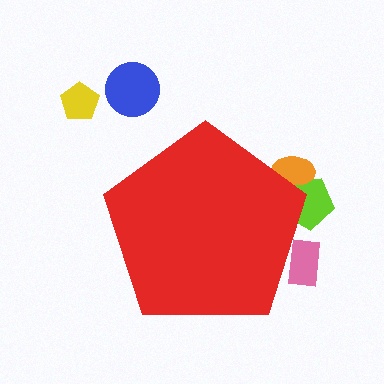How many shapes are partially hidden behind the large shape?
3 shapes are partially hidden.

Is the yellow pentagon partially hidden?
No, the yellow pentagon is fully visible.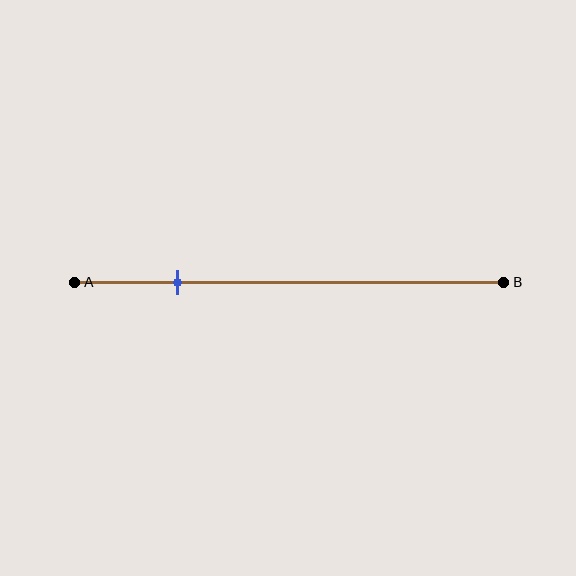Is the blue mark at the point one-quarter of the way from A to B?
Yes, the mark is approximately at the one-quarter point.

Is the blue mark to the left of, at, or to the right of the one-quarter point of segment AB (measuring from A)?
The blue mark is approximately at the one-quarter point of segment AB.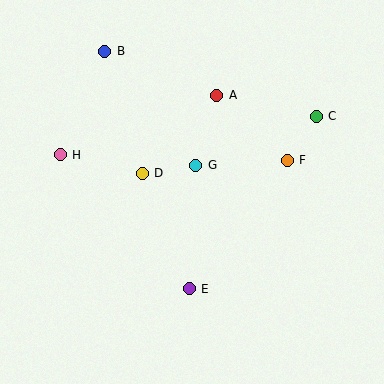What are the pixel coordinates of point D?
Point D is at (142, 173).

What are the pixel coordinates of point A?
Point A is at (217, 95).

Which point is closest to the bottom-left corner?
Point E is closest to the bottom-left corner.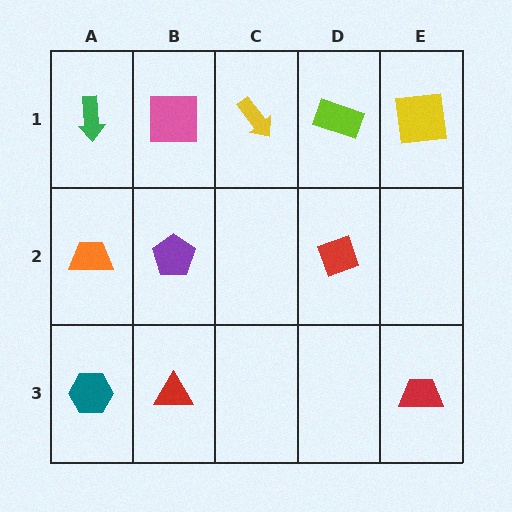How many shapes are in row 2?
3 shapes.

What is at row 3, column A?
A teal hexagon.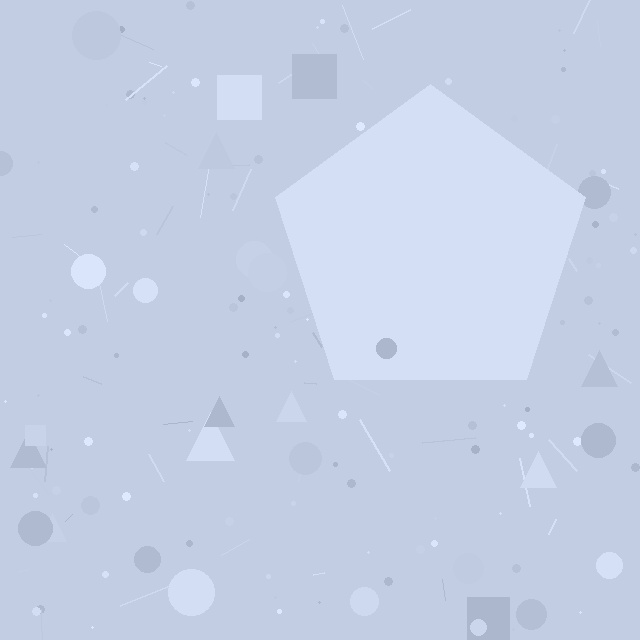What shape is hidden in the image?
A pentagon is hidden in the image.